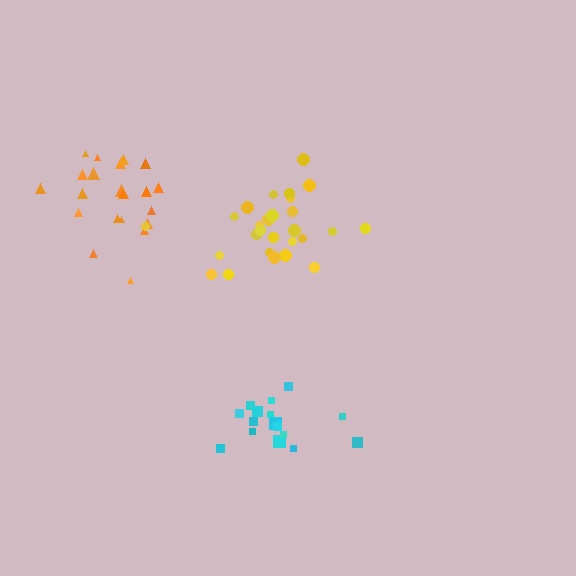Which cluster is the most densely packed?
Cyan.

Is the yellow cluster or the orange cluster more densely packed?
Orange.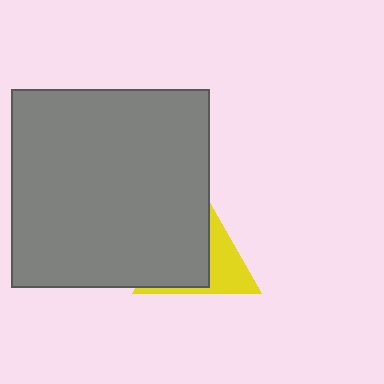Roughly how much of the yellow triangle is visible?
A small part of it is visible (roughly 39%).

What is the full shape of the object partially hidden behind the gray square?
The partially hidden object is a yellow triangle.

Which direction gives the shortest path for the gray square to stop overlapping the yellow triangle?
Moving left gives the shortest separation.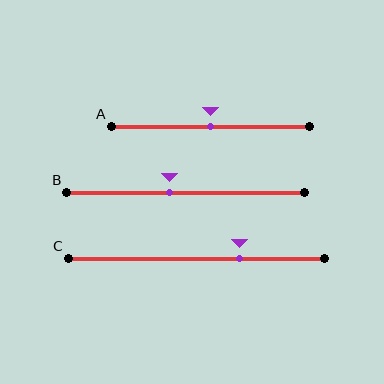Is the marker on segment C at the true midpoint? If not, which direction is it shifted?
No, the marker on segment C is shifted to the right by about 17% of the segment length.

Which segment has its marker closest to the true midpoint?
Segment A has its marker closest to the true midpoint.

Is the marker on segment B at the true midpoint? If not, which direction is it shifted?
No, the marker on segment B is shifted to the left by about 7% of the segment length.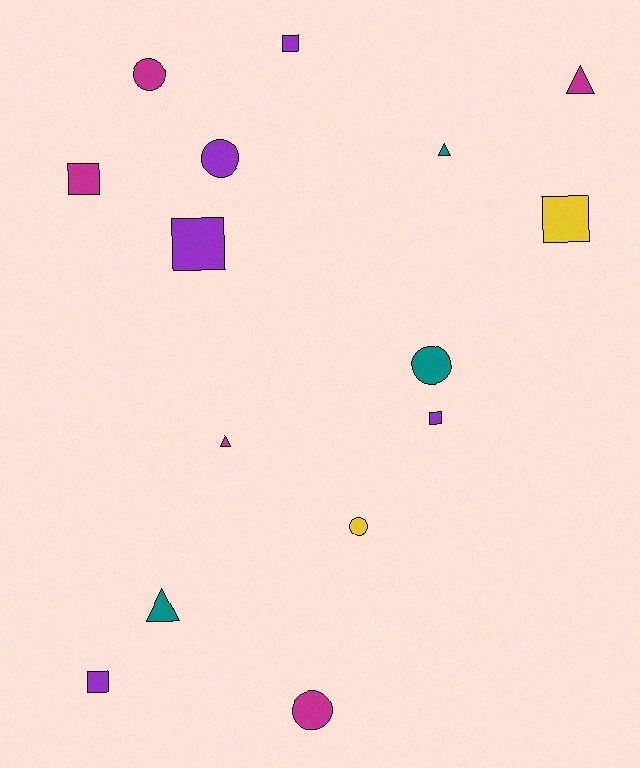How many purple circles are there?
There is 1 purple circle.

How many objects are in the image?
There are 15 objects.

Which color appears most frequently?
Magenta, with 5 objects.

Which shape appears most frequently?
Square, with 6 objects.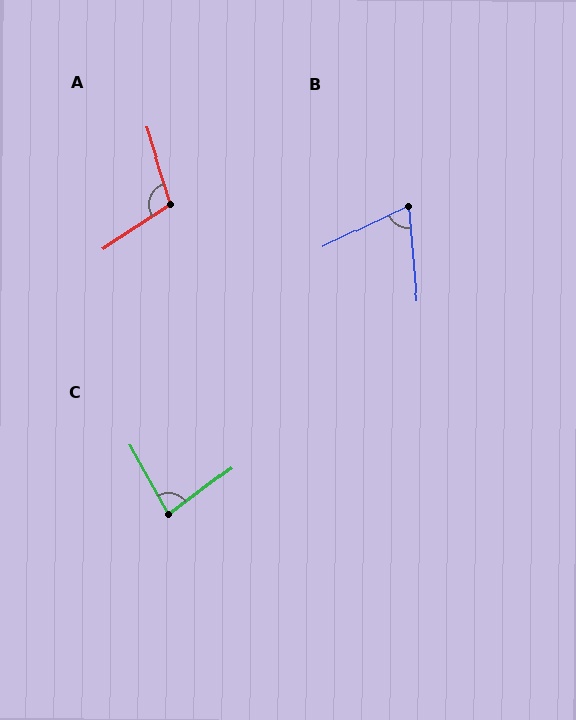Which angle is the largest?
A, at approximately 106 degrees.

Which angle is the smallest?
B, at approximately 69 degrees.